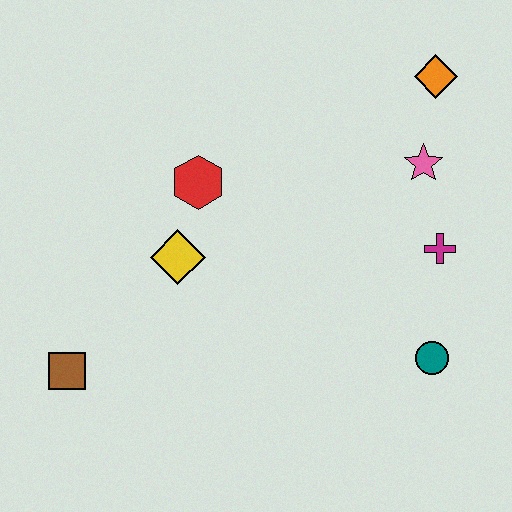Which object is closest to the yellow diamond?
The red hexagon is closest to the yellow diamond.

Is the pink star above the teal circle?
Yes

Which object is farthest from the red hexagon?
The teal circle is farthest from the red hexagon.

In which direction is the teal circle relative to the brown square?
The teal circle is to the right of the brown square.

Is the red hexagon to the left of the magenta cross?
Yes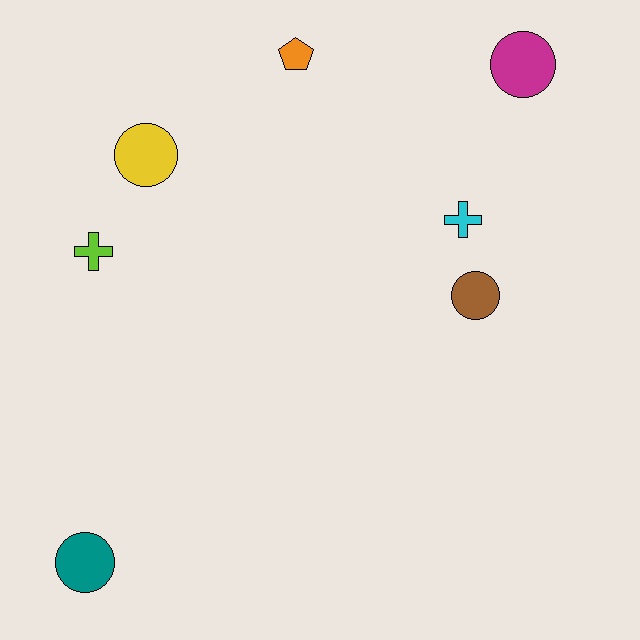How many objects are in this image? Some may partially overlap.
There are 7 objects.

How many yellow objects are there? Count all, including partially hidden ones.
There is 1 yellow object.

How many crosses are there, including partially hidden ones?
There are 2 crosses.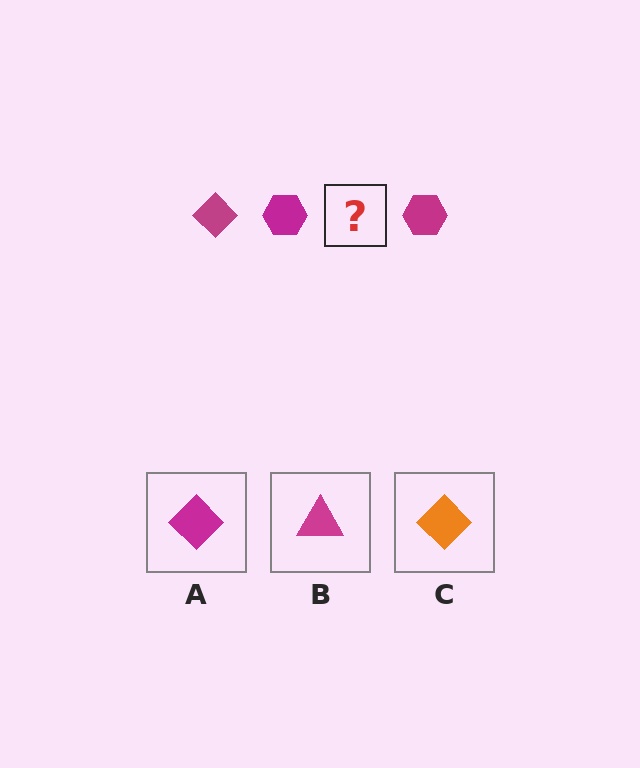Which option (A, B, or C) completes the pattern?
A.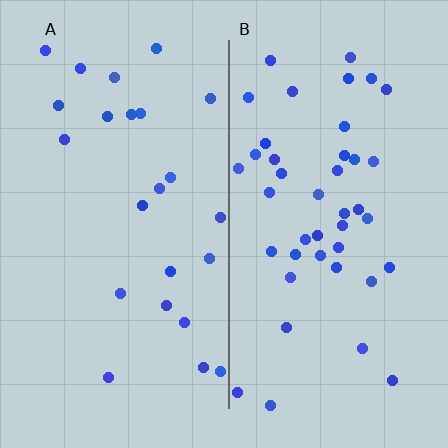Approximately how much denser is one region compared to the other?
Approximately 1.8× — region B over region A.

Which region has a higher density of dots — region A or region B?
B (the right).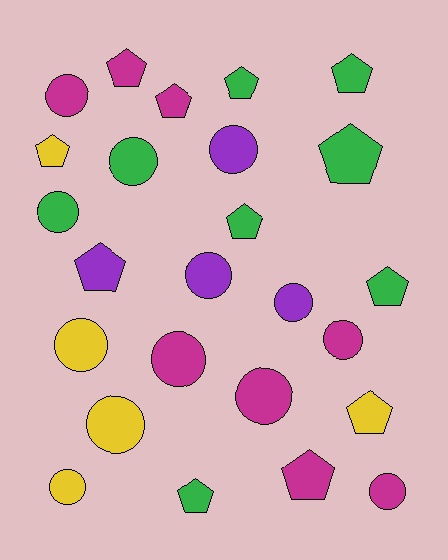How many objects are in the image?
There are 25 objects.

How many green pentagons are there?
There are 6 green pentagons.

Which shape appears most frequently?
Circle, with 13 objects.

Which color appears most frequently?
Green, with 8 objects.